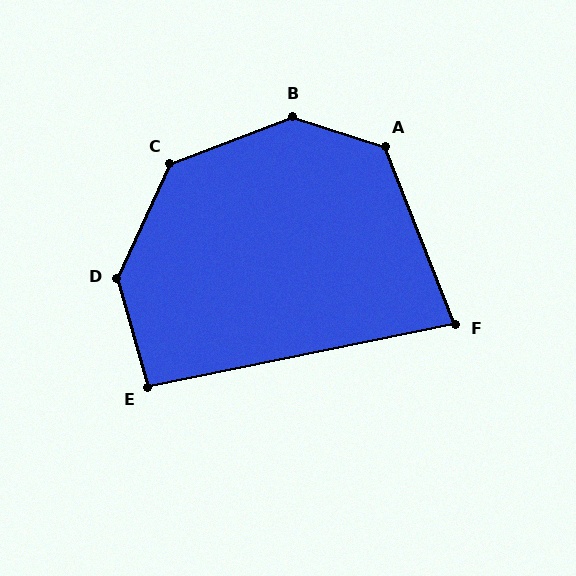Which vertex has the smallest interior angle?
F, at approximately 80 degrees.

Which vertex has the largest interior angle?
B, at approximately 141 degrees.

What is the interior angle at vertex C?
Approximately 136 degrees (obtuse).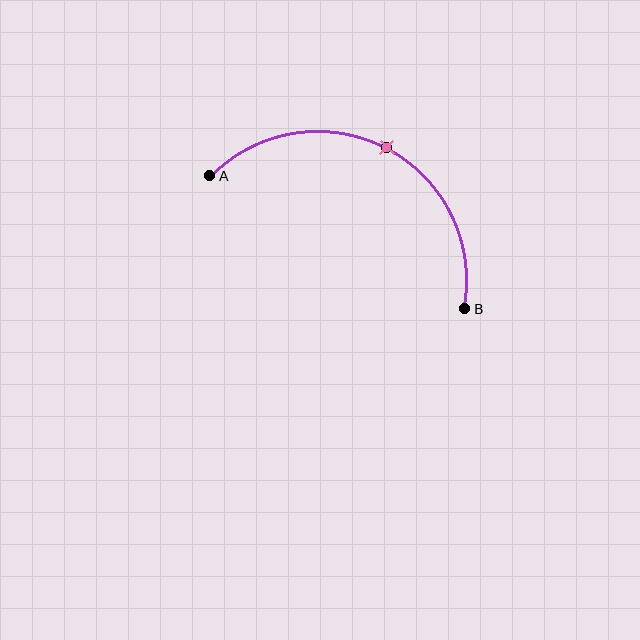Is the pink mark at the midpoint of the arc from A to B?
Yes. The pink mark lies on the arc at equal arc-length from both A and B — it is the arc midpoint.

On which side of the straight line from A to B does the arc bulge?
The arc bulges above the straight line connecting A and B.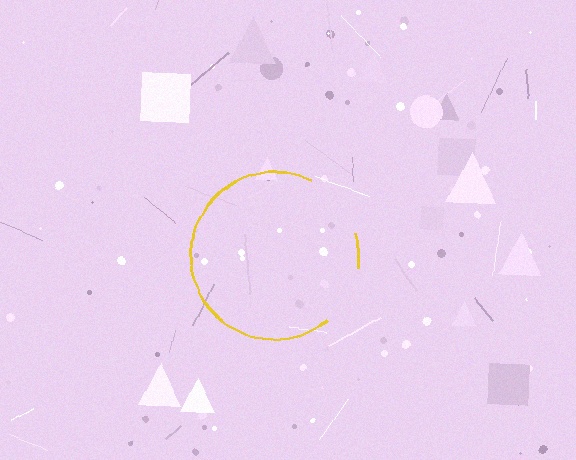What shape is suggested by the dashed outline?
The dashed outline suggests a circle.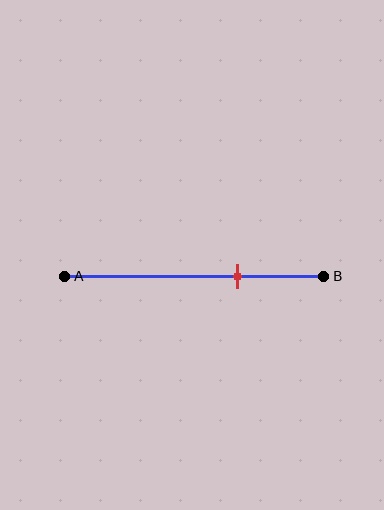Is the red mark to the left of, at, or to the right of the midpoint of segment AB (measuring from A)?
The red mark is to the right of the midpoint of segment AB.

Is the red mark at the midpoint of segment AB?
No, the mark is at about 65% from A, not at the 50% midpoint.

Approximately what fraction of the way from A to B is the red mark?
The red mark is approximately 65% of the way from A to B.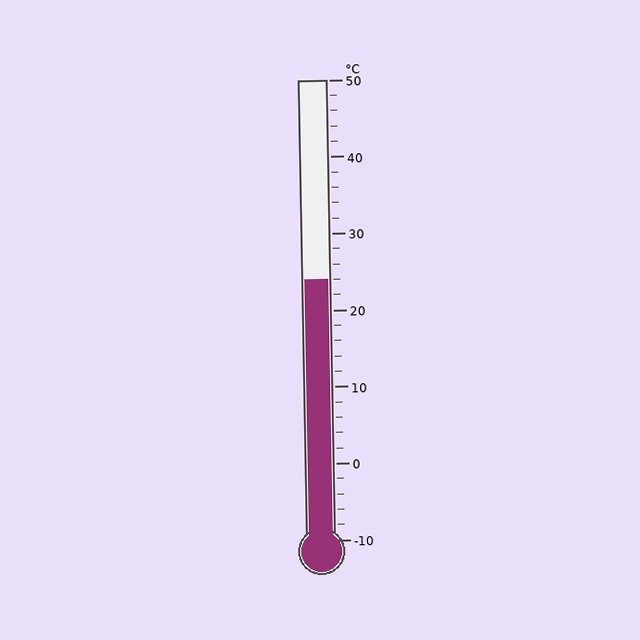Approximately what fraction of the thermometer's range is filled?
The thermometer is filled to approximately 55% of its range.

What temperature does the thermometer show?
The thermometer shows approximately 24°C.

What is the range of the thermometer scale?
The thermometer scale ranges from -10°C to 50°C.